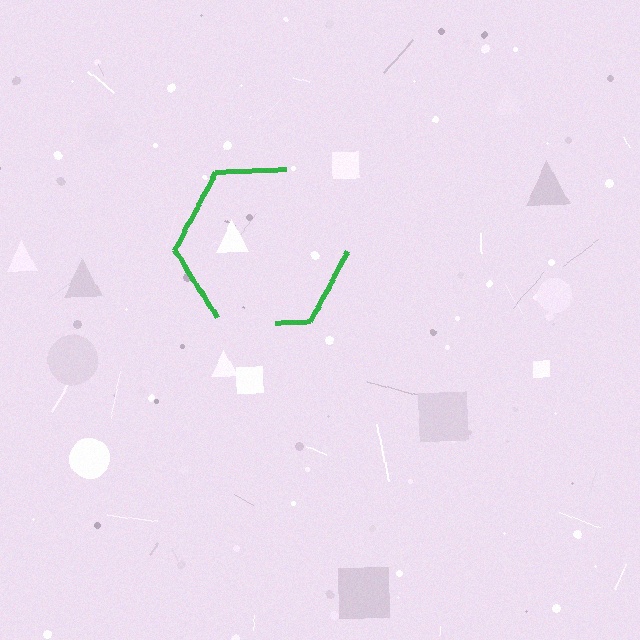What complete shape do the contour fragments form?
The contour fragments form a hexagon.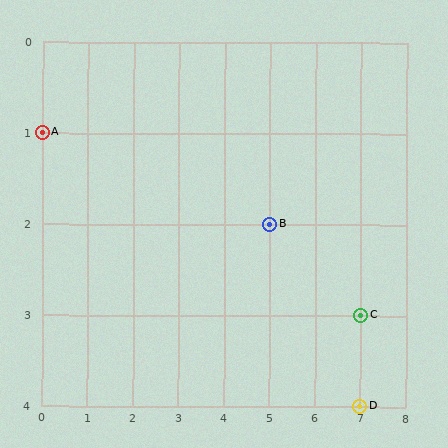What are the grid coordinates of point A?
Point A is at grid coordinates (0, 1).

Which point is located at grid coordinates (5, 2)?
Point B is at (5, 2).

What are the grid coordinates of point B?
Point B is at grid coordinates (5, 2).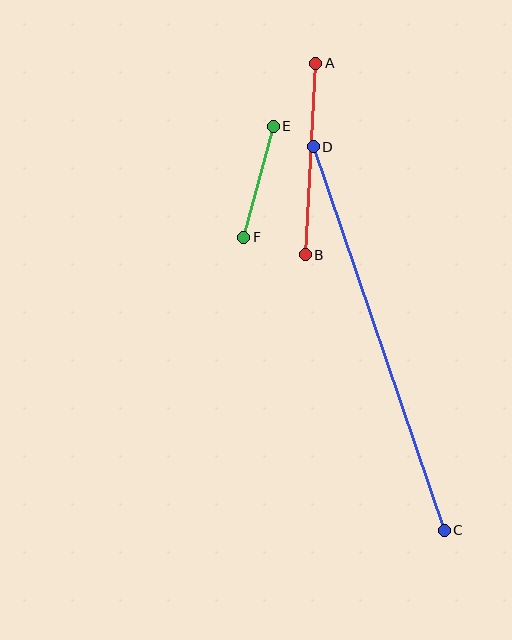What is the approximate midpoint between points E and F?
The midpoint is at approximately (259, 182) pixels.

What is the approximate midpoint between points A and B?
The midpoint is at approximately (310, 159) pixels.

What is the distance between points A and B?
The distance is approximately 191 pixels.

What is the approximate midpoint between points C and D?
The midpoint is at approximately (379, 339) pixels.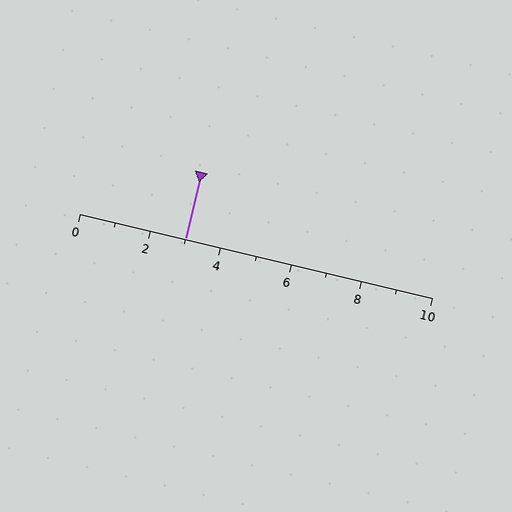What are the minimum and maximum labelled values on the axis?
The axis runs from 0 to 10.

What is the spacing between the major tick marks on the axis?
The major ticks are spaced 2 apart.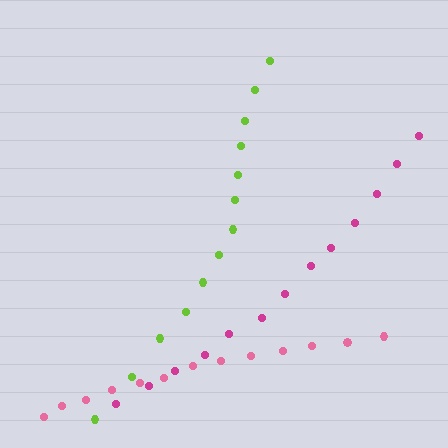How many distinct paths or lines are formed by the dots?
There are 3 distinct paths.